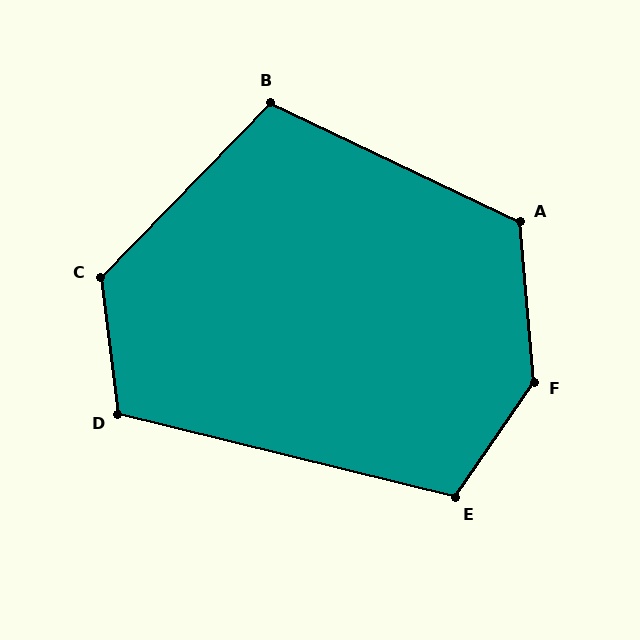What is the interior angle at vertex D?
Approximately 111 degrees (obtuse).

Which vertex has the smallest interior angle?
B, at approximately 109 degrees.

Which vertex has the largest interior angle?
F, at approximately 141 degrees.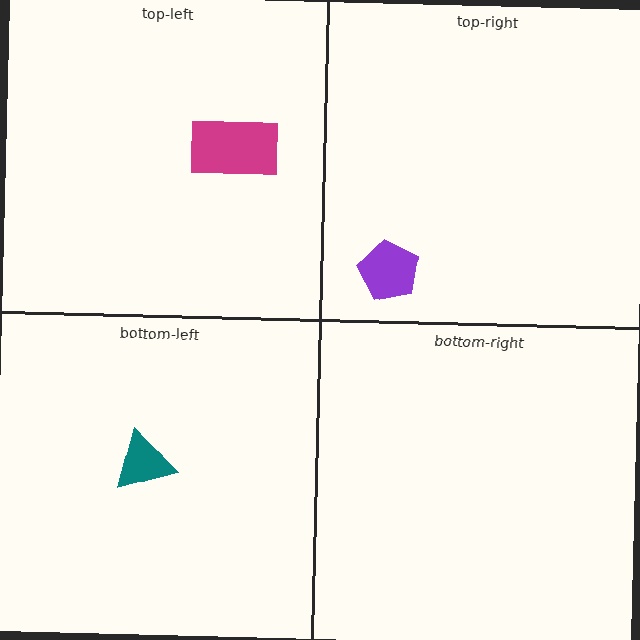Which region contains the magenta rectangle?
The top-left region.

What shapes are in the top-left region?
The magenta rectangle.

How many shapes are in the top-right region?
1.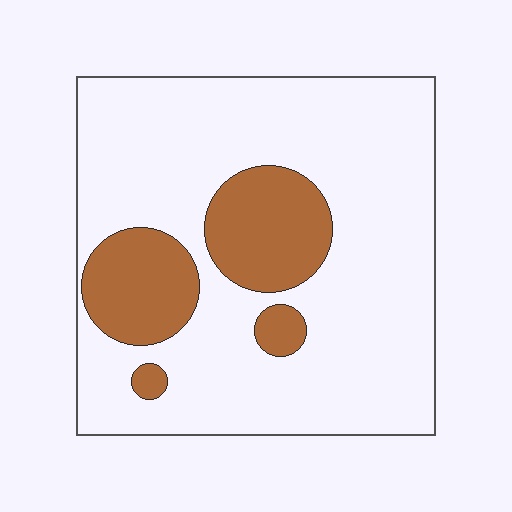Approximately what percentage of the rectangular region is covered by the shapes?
Approximately 20%.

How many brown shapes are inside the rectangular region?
4.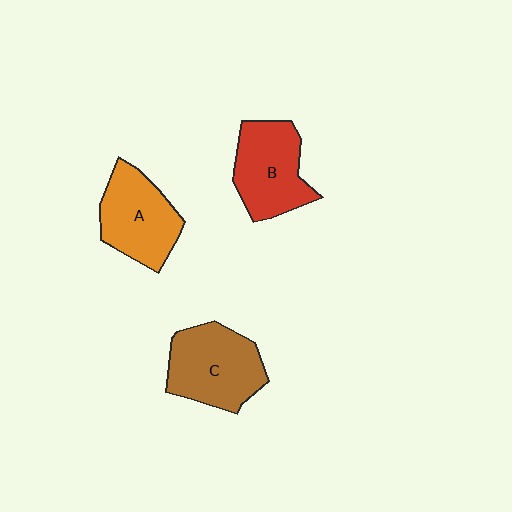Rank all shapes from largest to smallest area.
From largest to smallest: C (brown), B (red), A (orange).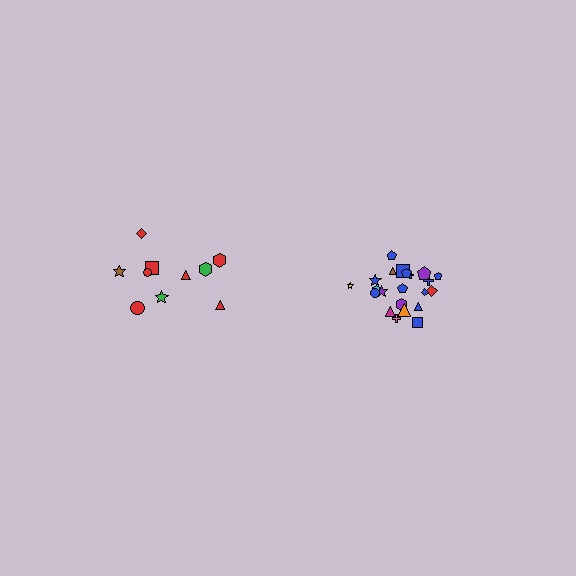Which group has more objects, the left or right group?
The right group.